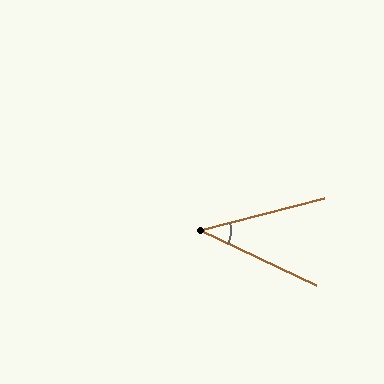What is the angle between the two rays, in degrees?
Approximately 40 degrees.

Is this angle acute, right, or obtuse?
It is acute.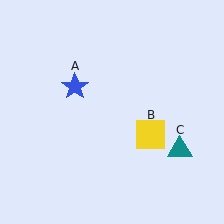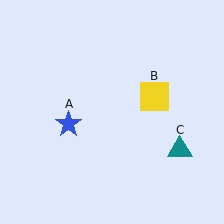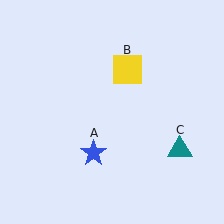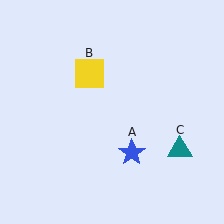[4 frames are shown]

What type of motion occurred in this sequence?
The blue star (object A), yellow square (object B) rotated counterclockwise around the center of the scene.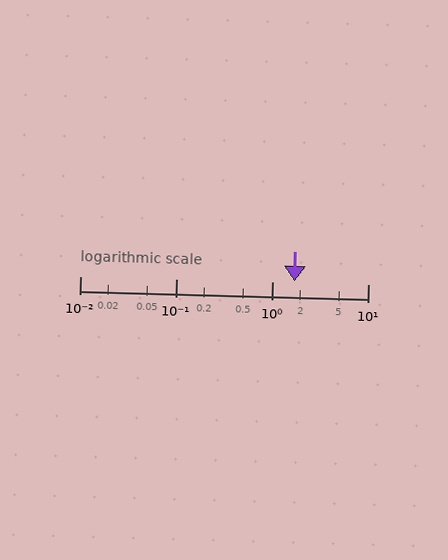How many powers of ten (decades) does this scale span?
The scale spans 3 decades, from 0.01 to 10.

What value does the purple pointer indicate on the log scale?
The pointer indicates approximately 1.7.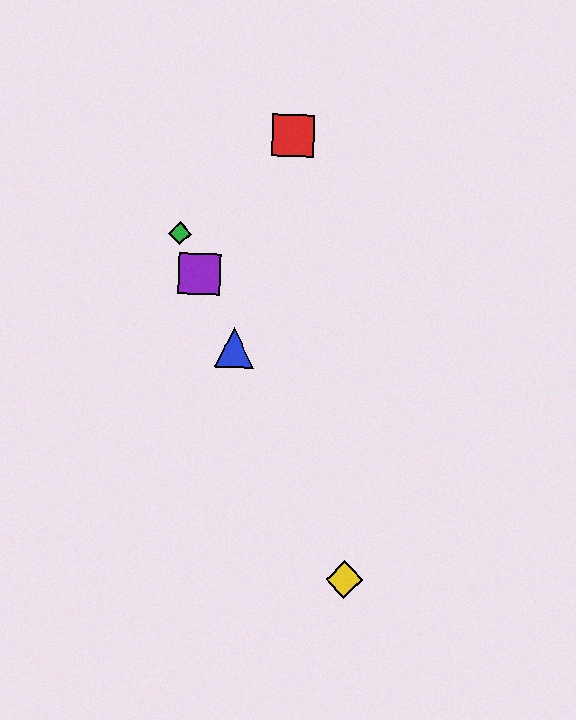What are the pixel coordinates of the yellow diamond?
The yellow diamond is at (344, 580).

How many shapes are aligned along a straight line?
4 shapes (the blue triangle, the green diamond, the yellow diamond, the purple square) are aligned along a straight line.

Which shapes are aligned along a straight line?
The blue triangle, the green diamond, the yellow diamond, the purple square are aligned along a straight line.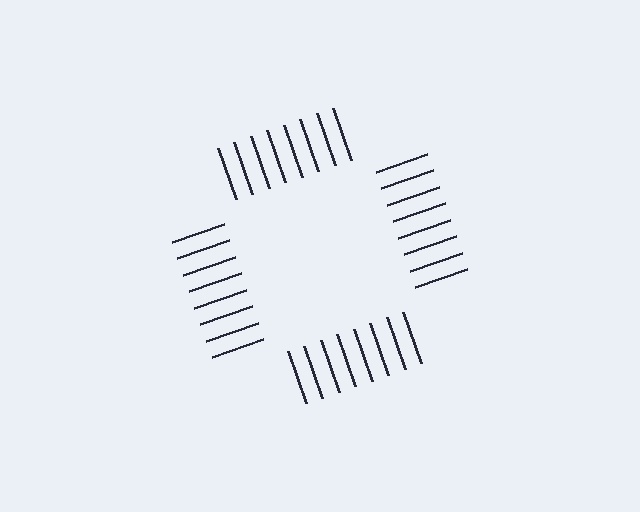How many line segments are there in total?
32 — 8 along each of the 4 edges.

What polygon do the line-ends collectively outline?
An illusory square — the line segments terminate on its edges but no continuous stroke is drawn.